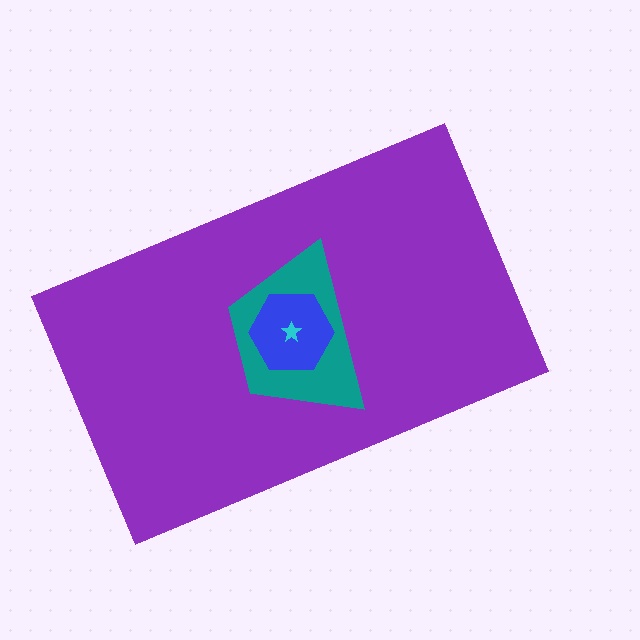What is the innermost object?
The cyan star.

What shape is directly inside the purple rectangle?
The teal trapezoid.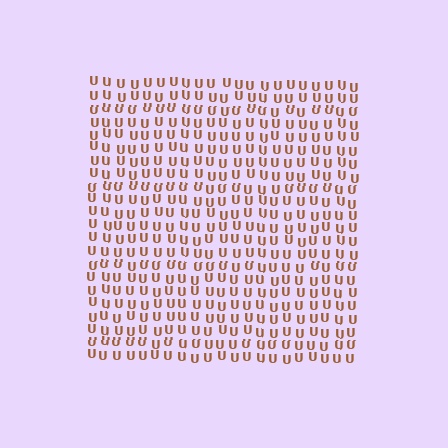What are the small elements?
The small elements are letter U's.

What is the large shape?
The large shape is a square.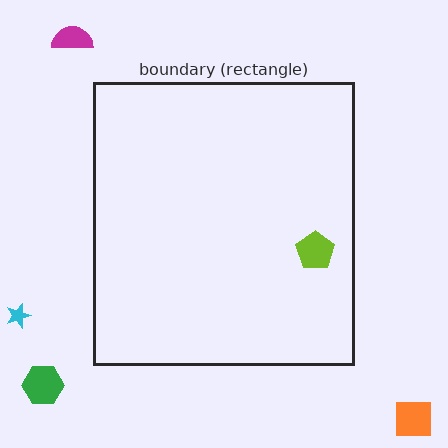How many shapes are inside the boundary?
1 inside, 4 outside.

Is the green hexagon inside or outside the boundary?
Outside.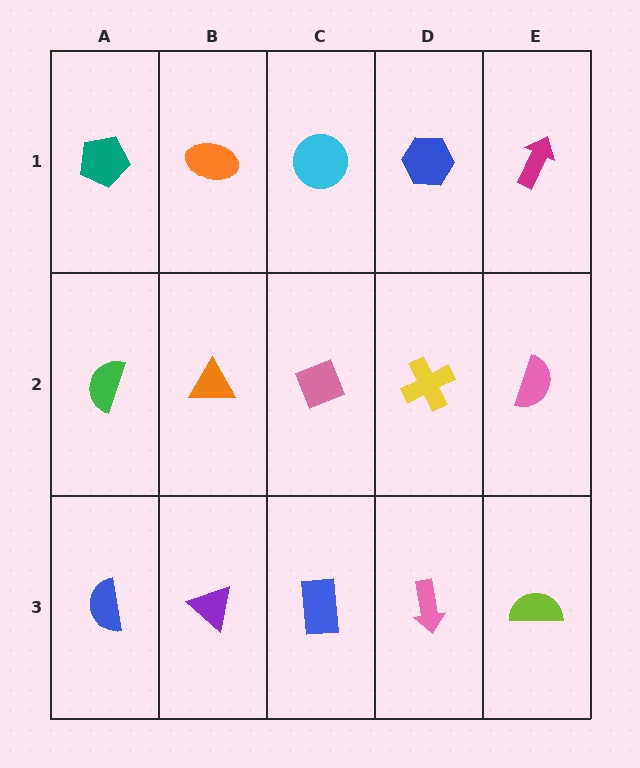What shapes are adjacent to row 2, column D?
A blue hexagon (row 1, column D), a pink arrow (row 3, column D), a pink diamond (row 2, column C), a pink semicircle (row 2, column E).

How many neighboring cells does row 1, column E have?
2.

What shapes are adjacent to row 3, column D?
A yellow cross (row 2, column D), a blue rectangle (row 3, column C), a lime semicircle (row 3, column E).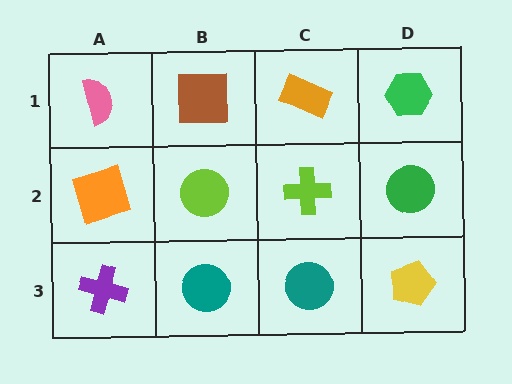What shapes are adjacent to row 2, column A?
A pink semicircle (row 1, column A), a purple cross (row 3, column A), a lime circle (row 2, column B).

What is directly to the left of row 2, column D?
A lime cross.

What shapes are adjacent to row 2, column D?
A green hexagon (row 1, column D), a yellow pentagon (row 3, column D), a lime cross (row 2, column C).